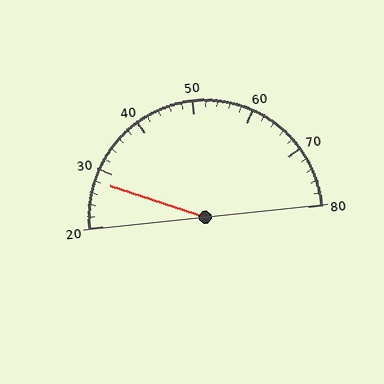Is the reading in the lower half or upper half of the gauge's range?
The reading is in the lower half of the range (20 to 80).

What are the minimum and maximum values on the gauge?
The gauge ranges from 20 to 80.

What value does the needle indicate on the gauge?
The needle indicates approximately 28.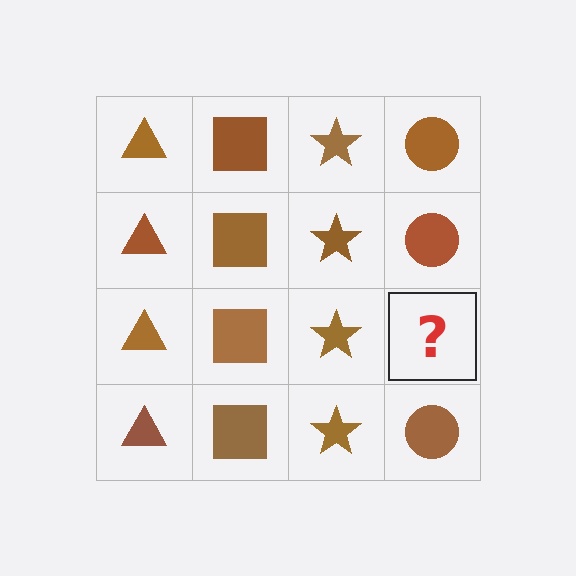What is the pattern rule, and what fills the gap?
The rule is that each column has a consistent shape. The gap should be filled with a brown circle.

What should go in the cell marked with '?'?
The missing cell should contain a brown circle.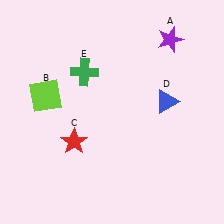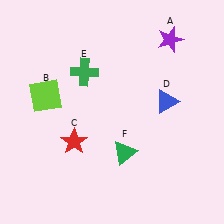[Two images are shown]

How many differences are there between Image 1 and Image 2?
There is 1 difference between the two images.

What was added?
A green triangle (F) was added in Image 2.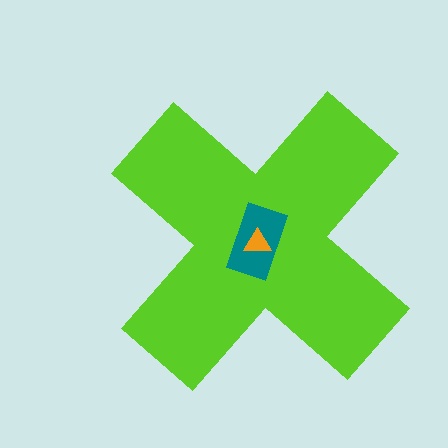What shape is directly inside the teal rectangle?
The orange triangle.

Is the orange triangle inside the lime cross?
Yes.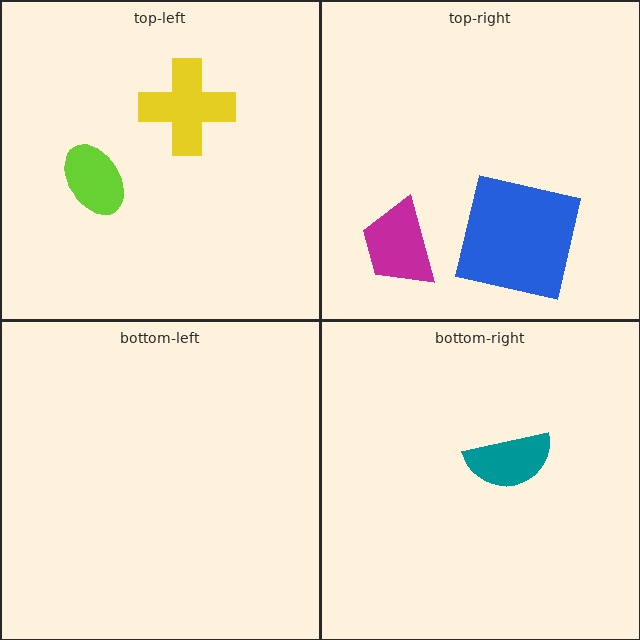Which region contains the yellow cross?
The top-left region.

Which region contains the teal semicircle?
The bottom-right region.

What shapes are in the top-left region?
The lime ellipse, the yellow cross.